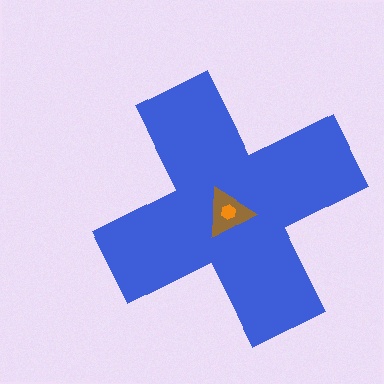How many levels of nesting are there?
3.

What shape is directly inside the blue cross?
The brown triangle.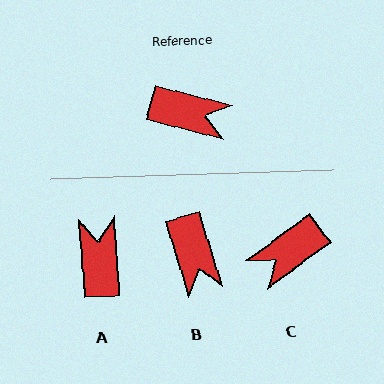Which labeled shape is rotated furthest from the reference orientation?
C, about 129 degrees away.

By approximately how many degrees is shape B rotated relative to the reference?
Approximately 58 degrees clockwise.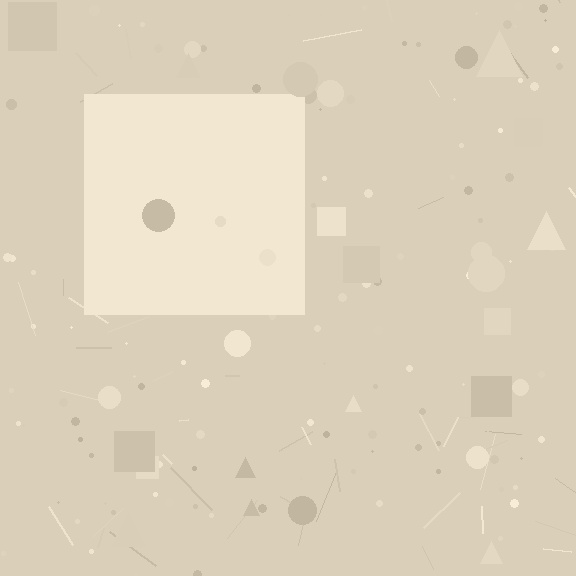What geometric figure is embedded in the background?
A square is embedded in the background.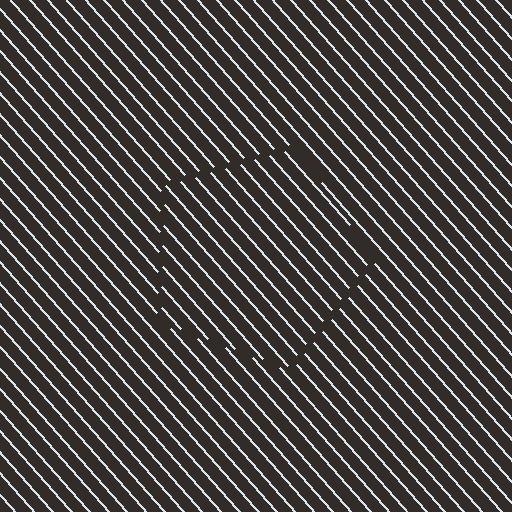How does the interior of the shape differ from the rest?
The interior of the shape contains the same grating, shifted by half a period — the contour is defined by the phase discontinuity where line-ends from the inner and outer gratings abut.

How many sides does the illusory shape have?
5 sides — the line-ends trace a pentagon.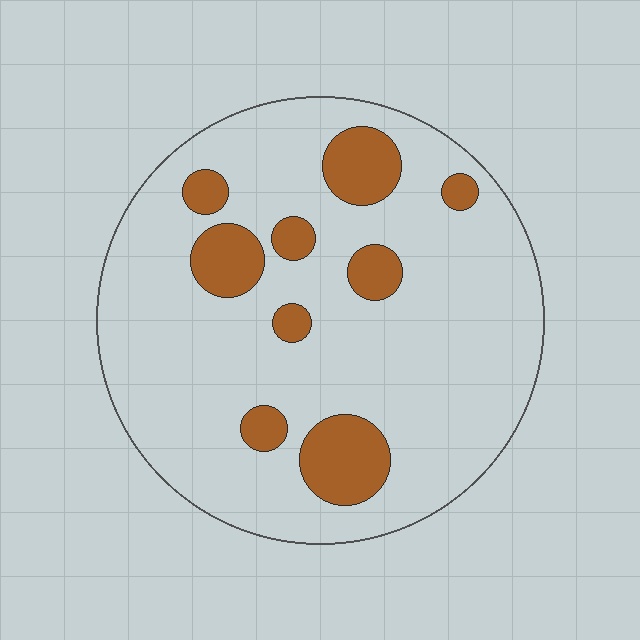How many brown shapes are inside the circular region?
9.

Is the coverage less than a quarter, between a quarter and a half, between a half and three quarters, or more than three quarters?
Less than a quarter.